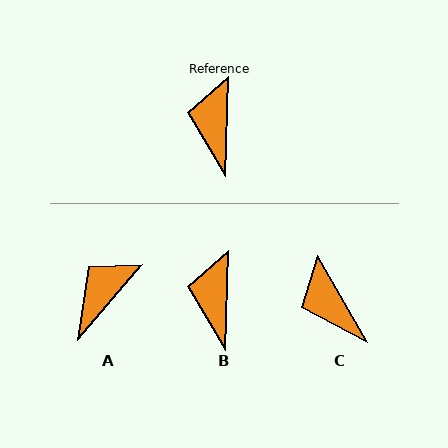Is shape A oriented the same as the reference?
No, it is off by about 39 degrees.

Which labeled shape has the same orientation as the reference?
B.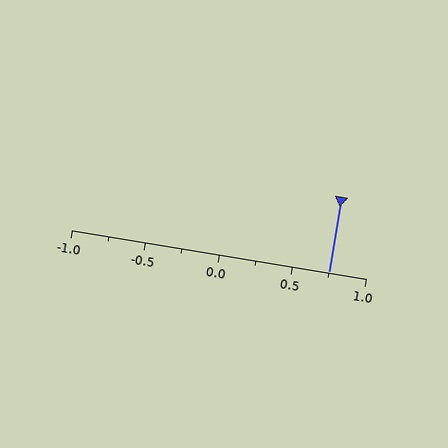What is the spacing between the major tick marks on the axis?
The major ticks are spaced 0.5 apart.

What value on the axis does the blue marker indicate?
The marker indicates approximately 0.75.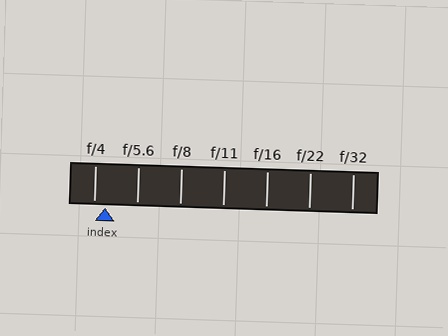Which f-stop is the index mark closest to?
The index mark is closest to f/4.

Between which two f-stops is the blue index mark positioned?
The index mark is between f/4 and f/5.6.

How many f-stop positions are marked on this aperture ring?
There are 7 f-stop positions marked.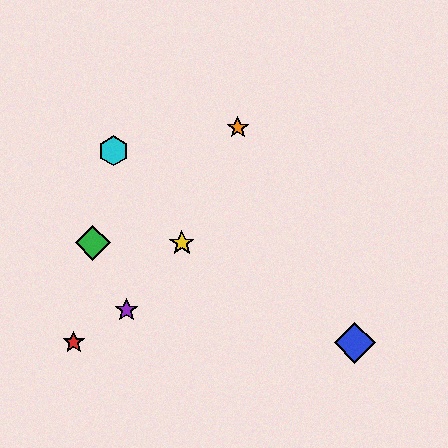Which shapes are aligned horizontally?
The green diamond, the yellow star are aligned horizontally.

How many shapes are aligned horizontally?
2 shapes (the green diamond, the yellow star) are aligned horizontally.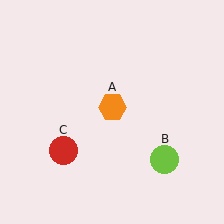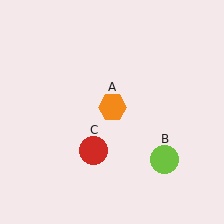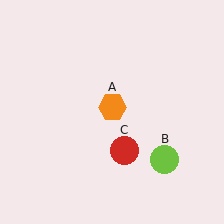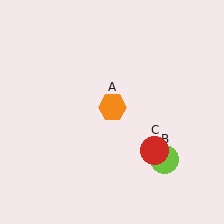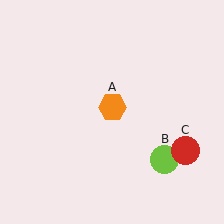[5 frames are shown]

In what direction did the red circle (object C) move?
The red circle (object C) moved right.